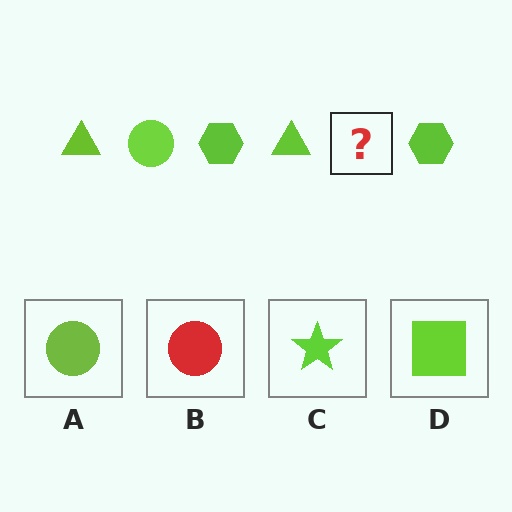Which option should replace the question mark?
Option A.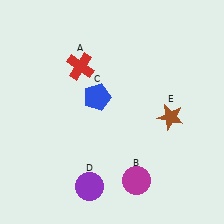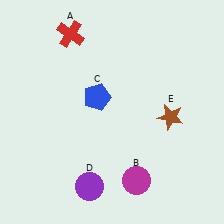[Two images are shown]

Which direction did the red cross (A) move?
The red cross (A) moved up.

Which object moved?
The red cross (A) moved up.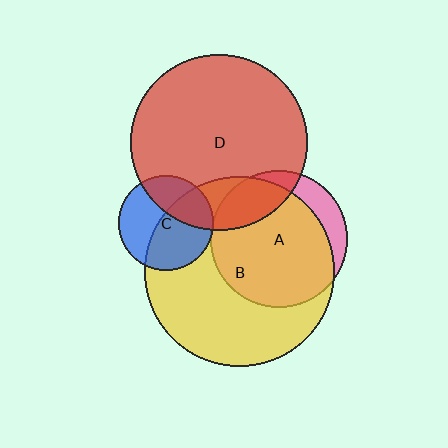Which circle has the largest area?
Circle B (yellow).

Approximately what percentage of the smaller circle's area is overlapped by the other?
Approximately 35%.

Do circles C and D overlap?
Yes.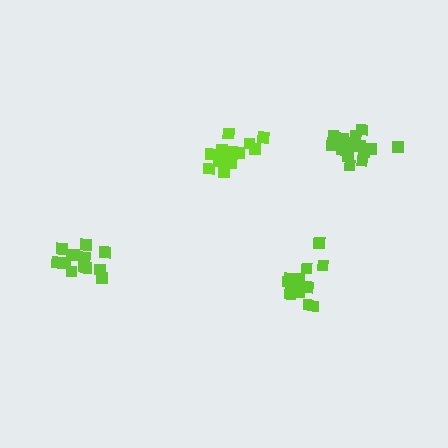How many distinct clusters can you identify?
There are 4 distinct clusters.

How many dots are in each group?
Group 1: 12 dots, Group 2: 18 dots, Group 3: 13 dots, Group 4: 14 dots (57 total).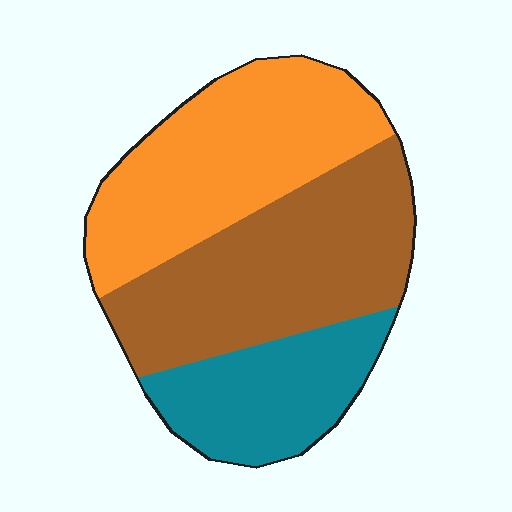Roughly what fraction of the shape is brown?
Brown takes up about two fifths (2/5) of the shape.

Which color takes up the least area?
Teal, at roughly 25%.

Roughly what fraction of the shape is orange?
Orange takes up about three eighths (3/8) of the shape.